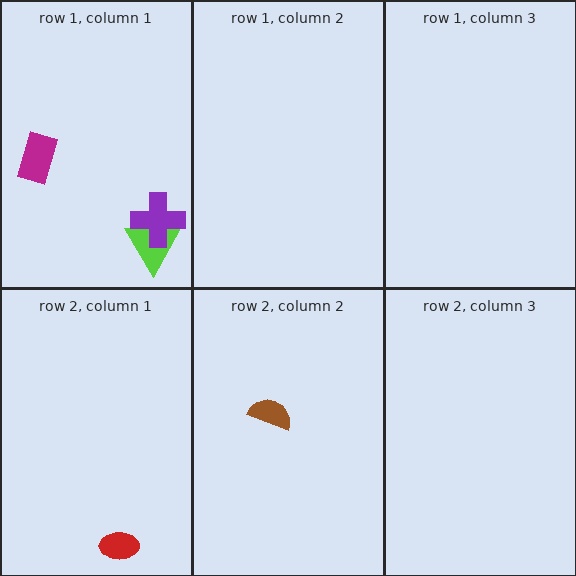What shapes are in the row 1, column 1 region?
The magenta rectangle, the lime triangle, the purple cross.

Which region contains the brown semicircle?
The row 2, column 2 region.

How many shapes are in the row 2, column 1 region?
1.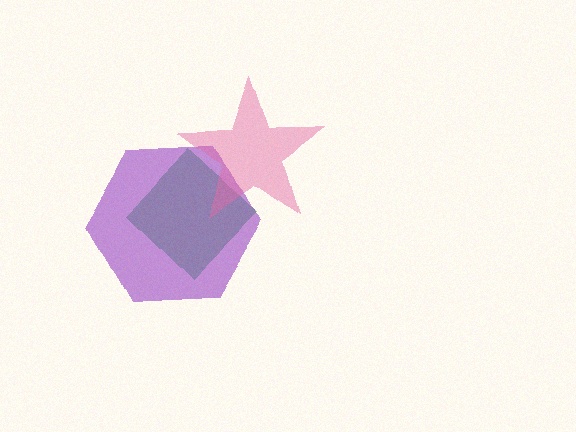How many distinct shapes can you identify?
There are 3 distinct shapes: a green diamond, a purple hexagon, a pink star.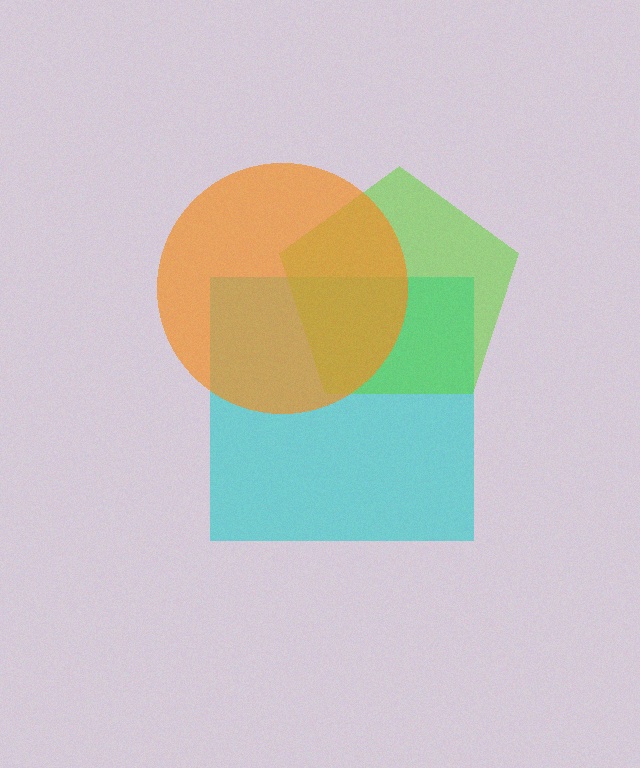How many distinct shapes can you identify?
There are 3 distinct shapes: a cyan square, a lime pentagon, an orange circle.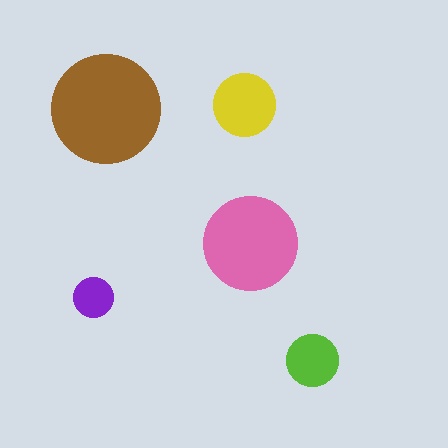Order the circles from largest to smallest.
the brown one, the pink one, the yellow one, the lime one, the purple one.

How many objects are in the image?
There are 5 objects in the image.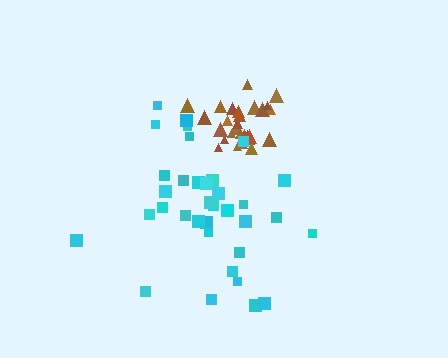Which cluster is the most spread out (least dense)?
Cyan.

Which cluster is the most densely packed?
Brown.